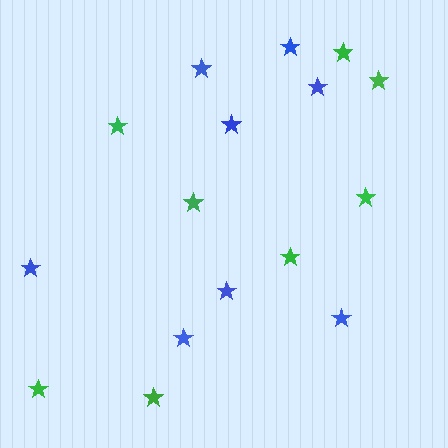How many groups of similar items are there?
There are 2 groups: one group of blue stars (8) and one group of green stars (8).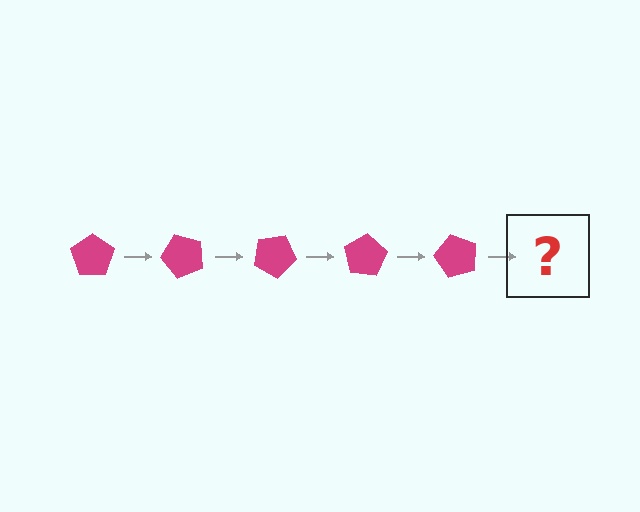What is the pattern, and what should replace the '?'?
The pattern is that the pentagon rotates 50 degrees each step. The '?' should be a magenta pentagon rotated 250 degrees.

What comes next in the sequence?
The next element should be a magenta pentagon rotated 250 degrees.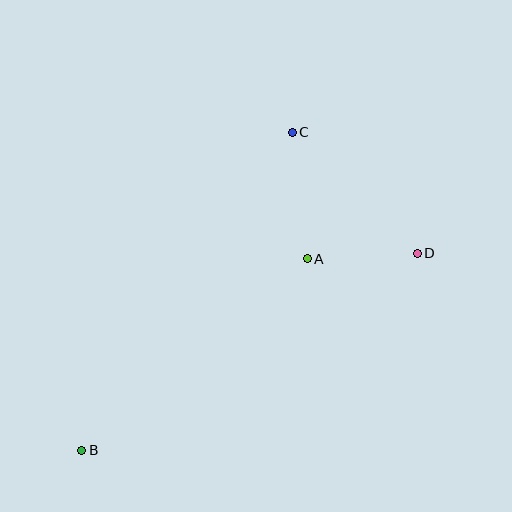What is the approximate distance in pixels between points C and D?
The distance between C and D is approximately 174 pixels.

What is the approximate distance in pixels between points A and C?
The distance between A and C is approximately 128 pixels.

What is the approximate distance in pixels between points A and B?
The distance between A and B is approximately 296 pixels.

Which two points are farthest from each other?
Points B and D are farthest from each other.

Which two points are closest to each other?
Points A and D are closest to each other.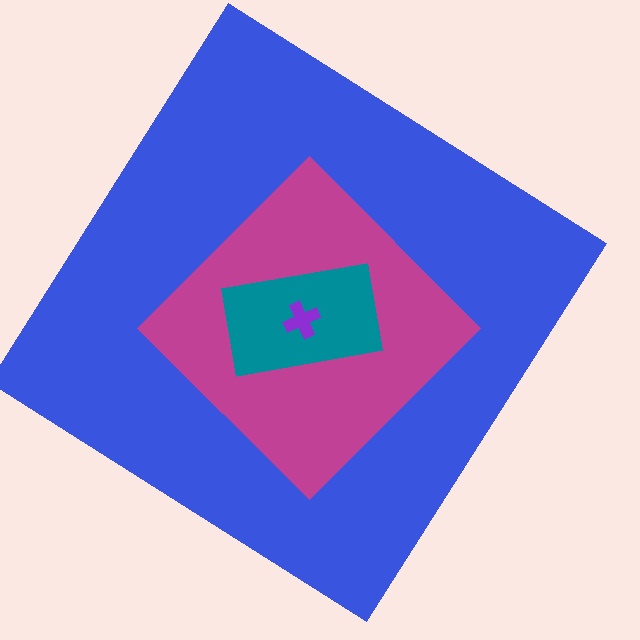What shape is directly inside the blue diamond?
The magenta diamond.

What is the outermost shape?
The blue diamond.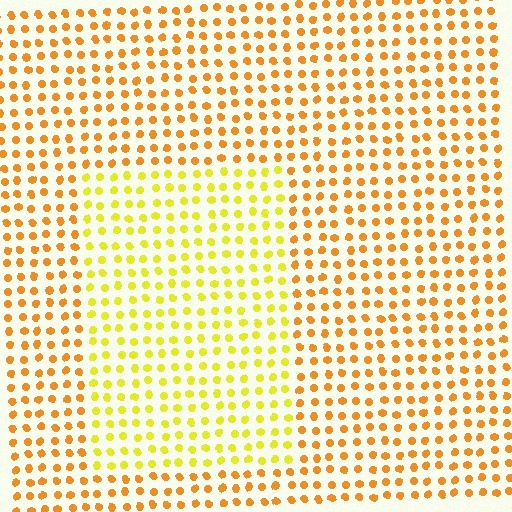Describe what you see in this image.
The image is filled with small orange elements in a uniform arrangement. A rectangle-shaped region is visible where the elements are tinted to a slightly different hue, forming a subtle color boundary.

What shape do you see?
I see a rectangle.